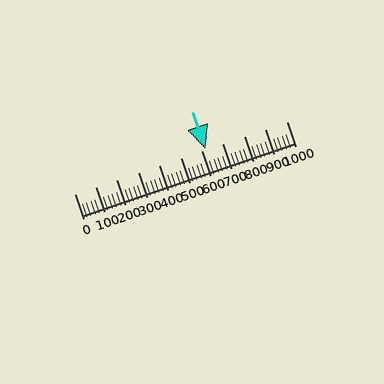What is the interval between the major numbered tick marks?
The major tick marks are spaced 100 units apart.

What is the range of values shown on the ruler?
The ruler shows values from 0 to 1000.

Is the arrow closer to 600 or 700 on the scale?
The arrow is closer to 600.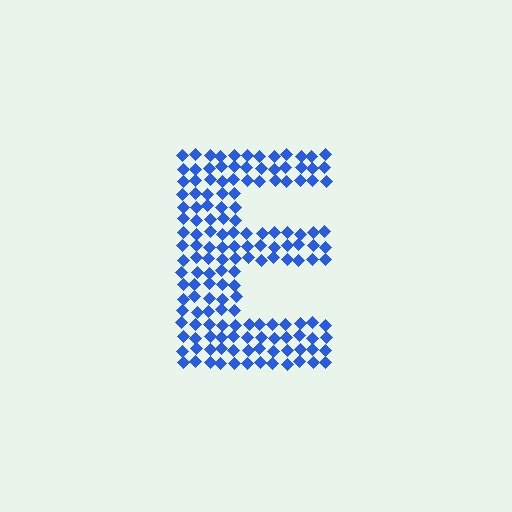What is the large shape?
The large shape is the letter E.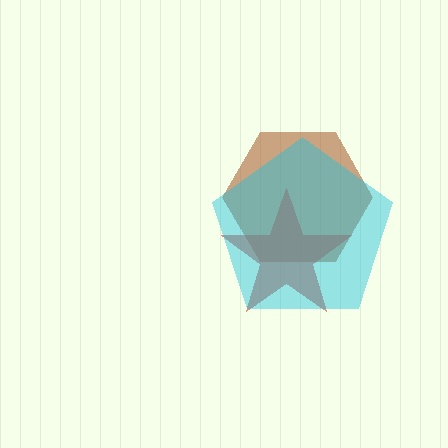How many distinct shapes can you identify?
There are 3 distinct shapes: a brown hexagon, a red star, a cyan pentagon.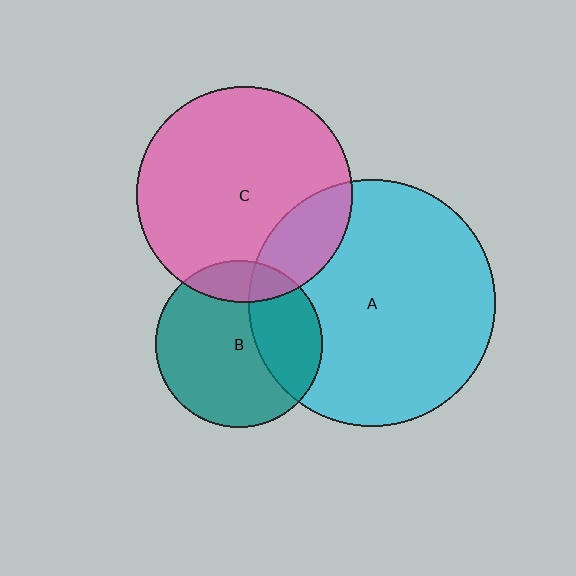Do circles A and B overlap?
Yes.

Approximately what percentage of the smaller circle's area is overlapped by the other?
Approximately 30%.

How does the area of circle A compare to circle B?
Approximately 2.2 times.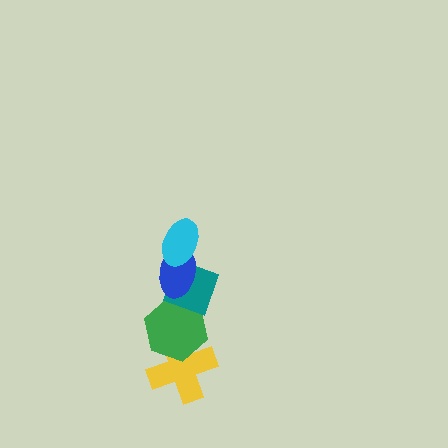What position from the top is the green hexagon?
The green hexagon is 4th from the top.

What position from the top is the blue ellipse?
The blue ellipse is 2nd from the top.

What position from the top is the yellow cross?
The yellow cross is 5th from the top.